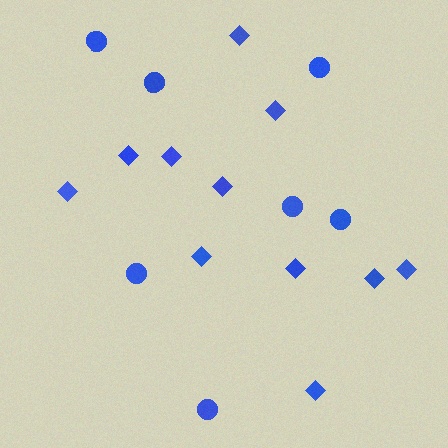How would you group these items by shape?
There are 2 groups: one group of diamonds (11) and one group of circles (7).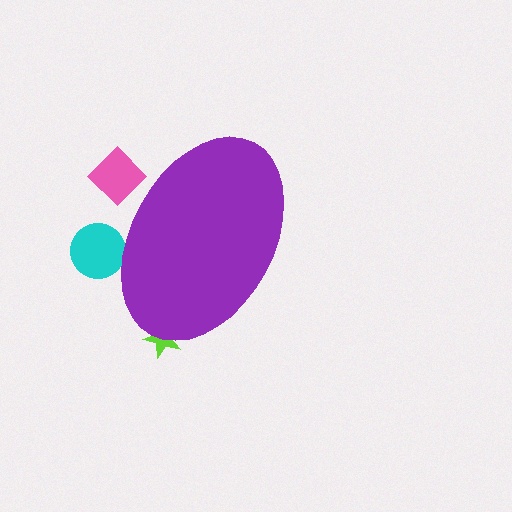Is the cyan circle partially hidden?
Yes, the cyan circle is partially hidden behind the purple ellipse.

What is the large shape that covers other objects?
A purple ellipse.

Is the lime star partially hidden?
Yes, the lime star is partially hidden behind the purple ellipse.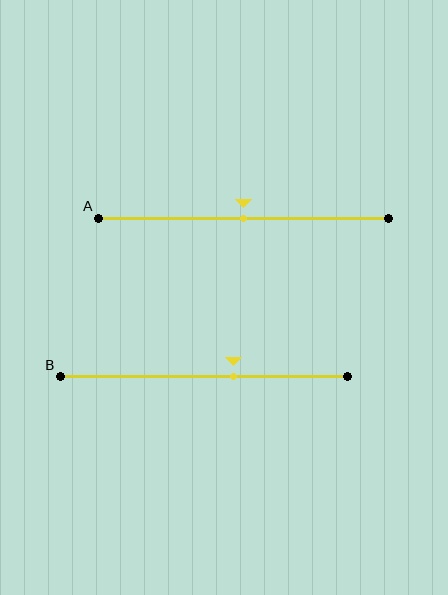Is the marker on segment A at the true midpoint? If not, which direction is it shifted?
Yes, the marker on segment A is at the true midpoint.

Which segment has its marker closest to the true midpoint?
Segment A has its marker closest to the true midpoint.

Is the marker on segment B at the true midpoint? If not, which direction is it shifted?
No, the marker on segment B is shifted to the right by about 10% of the segment length.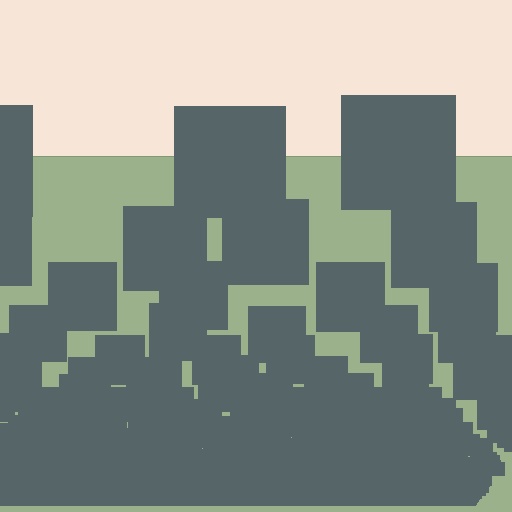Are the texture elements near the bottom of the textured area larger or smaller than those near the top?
Smaller. The gradient is inverted — elements near the bottom are smaller and denser.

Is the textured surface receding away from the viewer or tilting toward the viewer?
The surface appears to tilt toward the viewer. Texture elements get larger and sparser toward the top.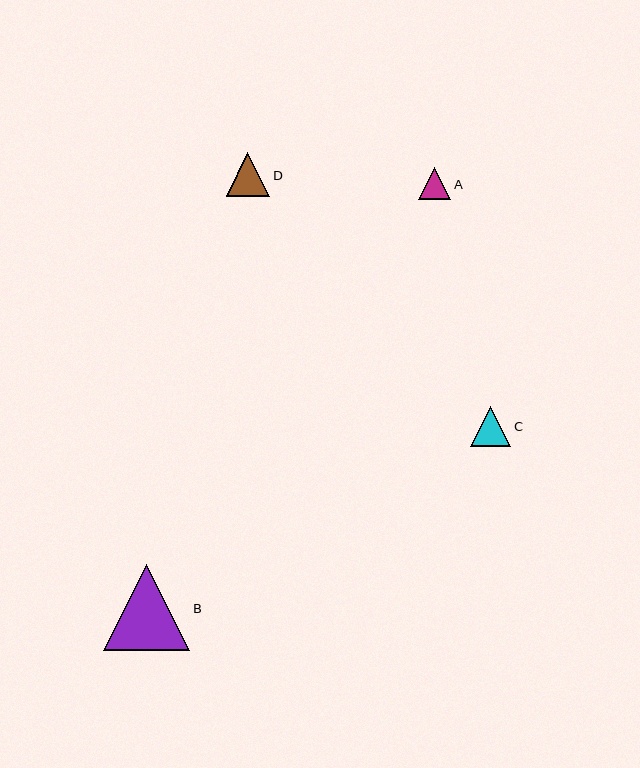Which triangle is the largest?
Triangle B is the largest with a size of approximately 86 pixels.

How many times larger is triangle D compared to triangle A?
Triangle D is approximately 1.4 times the size of triangle A.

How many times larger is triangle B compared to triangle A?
Triangle B is approximately 2.7 times the size of triangle A.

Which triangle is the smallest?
Triangle A is the smallest with a size of approximately 32 pixels.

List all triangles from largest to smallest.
From largest to smallest: B, D, C, A.